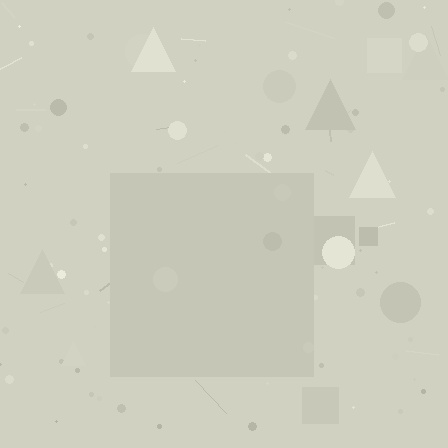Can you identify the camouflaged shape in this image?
The camouflaged shape is a square.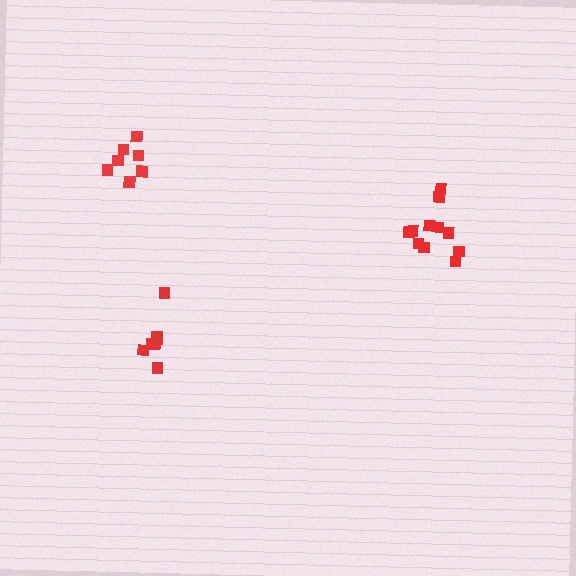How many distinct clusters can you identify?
There are 3 distinct clusters.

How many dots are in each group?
Group 1: 7 dots, Group 2: 11 dots, Group 3: 7 dots (25 total).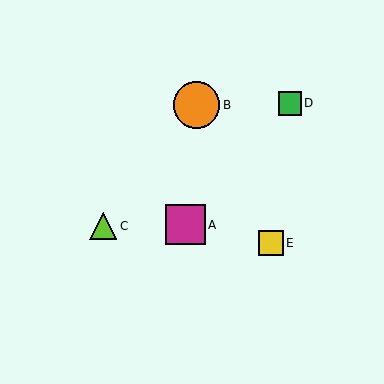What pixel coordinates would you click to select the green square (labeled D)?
Click at (290, 103) to select the green square D.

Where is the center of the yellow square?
The center of the yellow square is at (271, 243).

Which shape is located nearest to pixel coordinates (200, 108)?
The orange circle (labeled B) at (196, 105) is nearest to that location.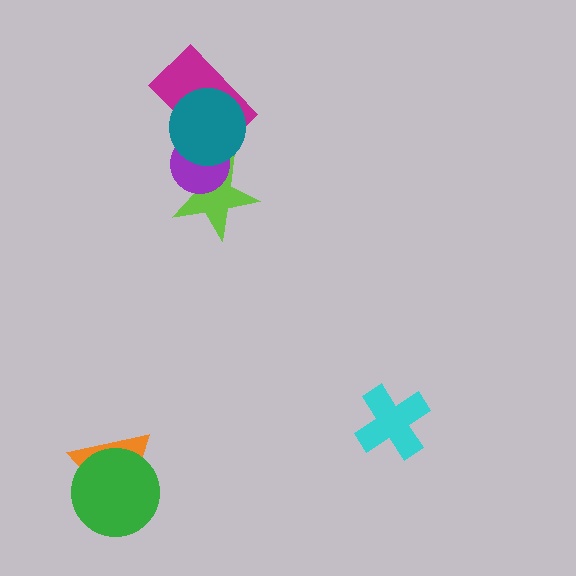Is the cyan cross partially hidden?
No, no other shape covers it.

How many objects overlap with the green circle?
1 object overlaps with the green circle.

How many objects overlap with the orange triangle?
1 object overlaps with the orange triangle.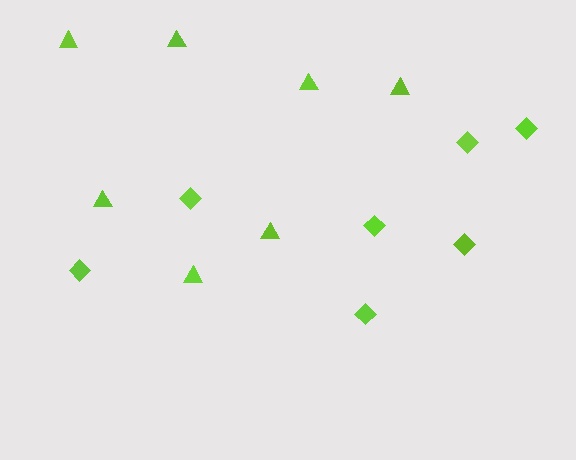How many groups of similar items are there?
There are 2 groups: one group of triangles (7) and one group of diamonds (7).